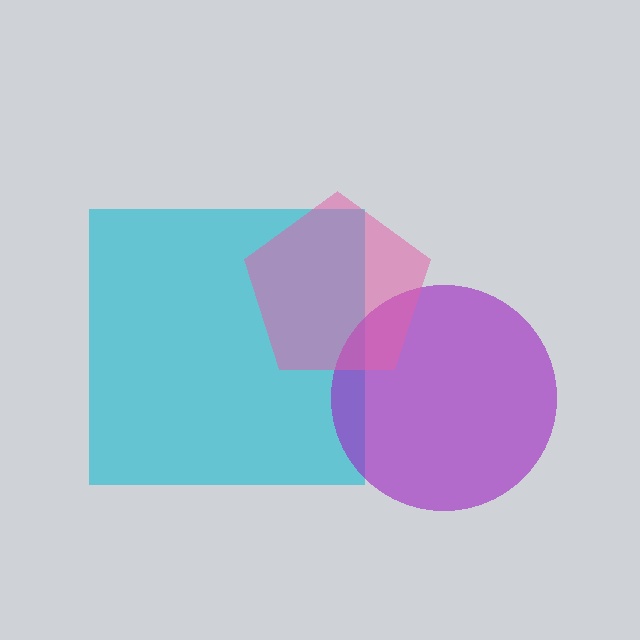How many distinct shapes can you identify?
There are 3 distinct shapes: a cyan square, a purple circle, a pink pentagon.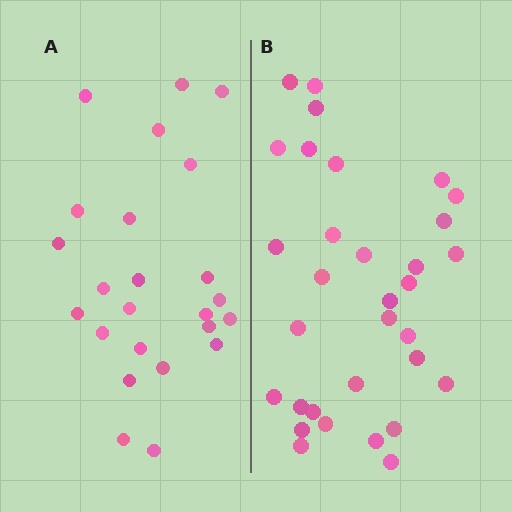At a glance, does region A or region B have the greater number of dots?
Region B (the right region) has more dots.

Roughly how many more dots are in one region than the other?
Region B has roughly 8 or so more dots than region A.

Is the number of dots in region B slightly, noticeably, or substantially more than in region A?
Region B has noticeably more, but not dramatically so. The ratio is roughly 1.3 to 1.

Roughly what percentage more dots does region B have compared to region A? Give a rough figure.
About 35% more.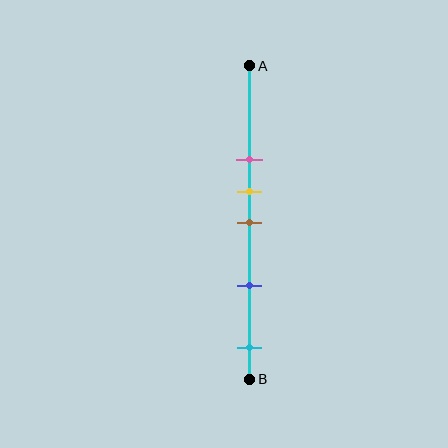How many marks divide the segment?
There are 5 marks dividing the segment.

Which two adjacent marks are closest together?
The yellow and brown marks are the closest adjacent pair.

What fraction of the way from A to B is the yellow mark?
The yellow mark is approximately 40% (0.4) of the way from A to B.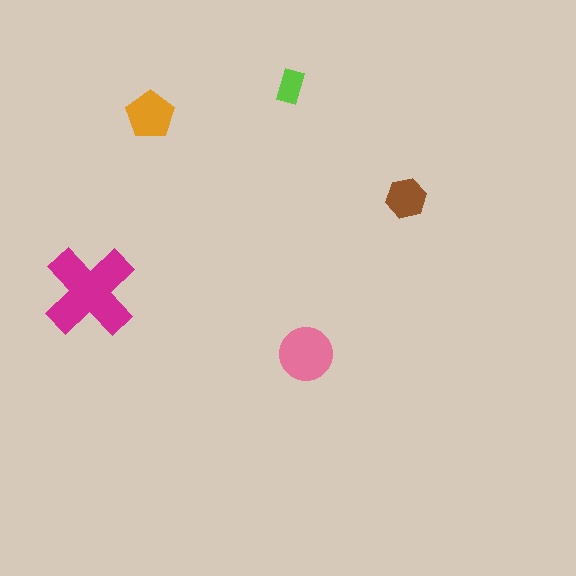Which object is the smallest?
The lime rectangle.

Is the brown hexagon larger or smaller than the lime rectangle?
Larger.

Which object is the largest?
The magenta cross.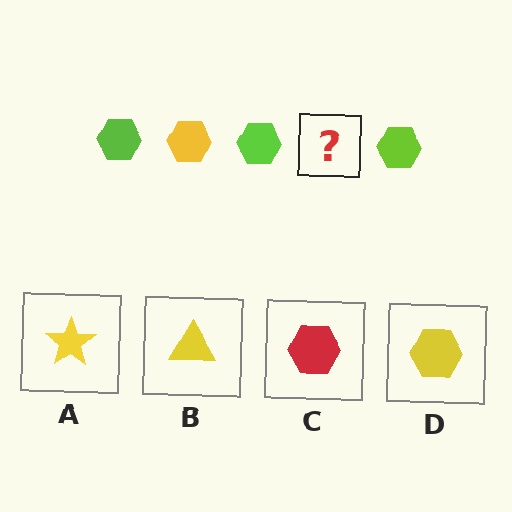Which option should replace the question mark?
Option D.